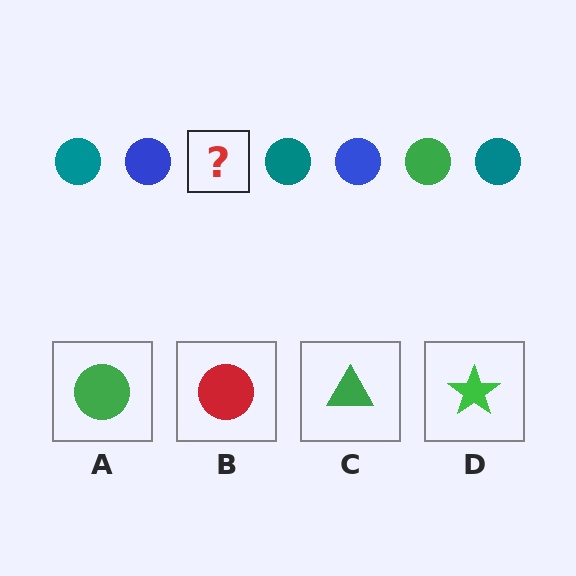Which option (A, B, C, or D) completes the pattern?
A.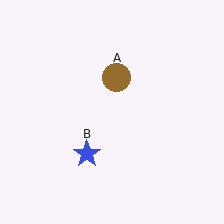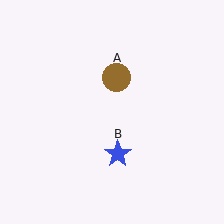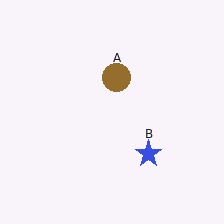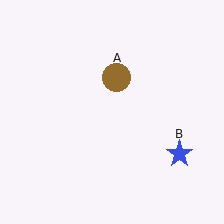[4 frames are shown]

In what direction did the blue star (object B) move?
The blue star (object B) moved right.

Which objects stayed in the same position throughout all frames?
Brown circle (object A) remained stationary.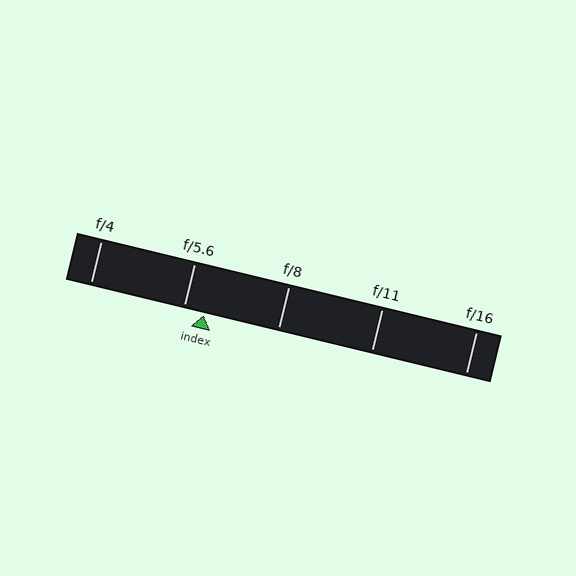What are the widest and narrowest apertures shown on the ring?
The widest aperture shown is f/4 and the narrowest is f/16.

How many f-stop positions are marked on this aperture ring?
There are 5 f-stop positions marked.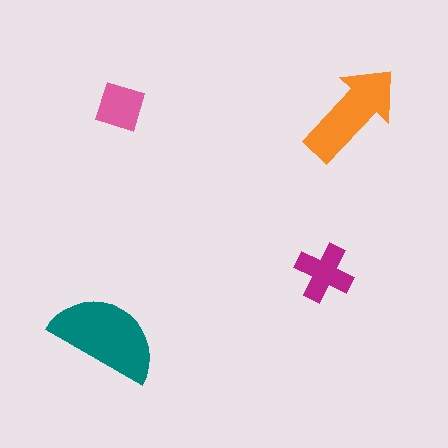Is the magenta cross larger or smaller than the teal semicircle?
Smaller.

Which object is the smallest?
The pink square.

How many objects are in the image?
There are 4 objects in the image.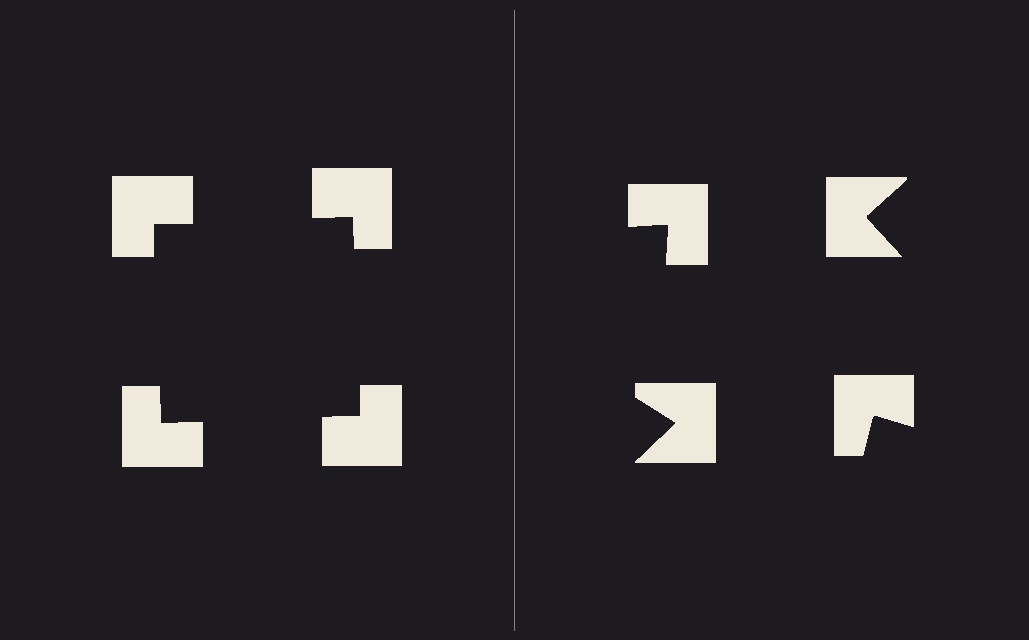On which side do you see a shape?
An illusory square appears on the left side. On the right side the wedge cuts are rotated, so no coherent shape forms.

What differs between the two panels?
The notched squares are positioned identically on both sides; only the wedge orientations differ. On the left they align to a square; on the right they are misaligned.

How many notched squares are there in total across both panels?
8 — 4 on each side.